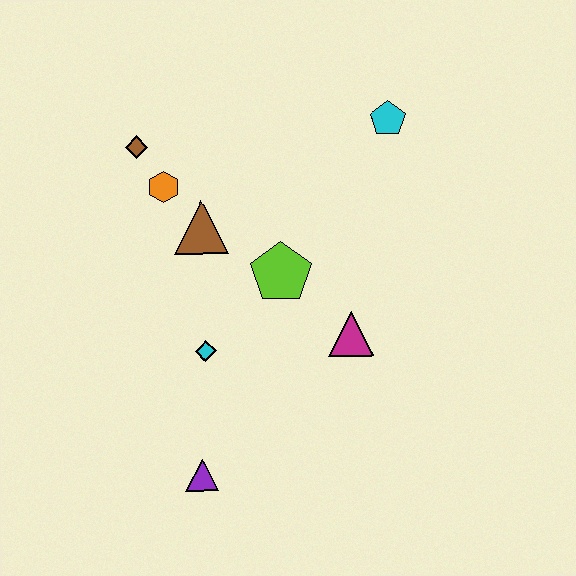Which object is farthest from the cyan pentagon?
The purple triangle is farthest from the cyan pentagon.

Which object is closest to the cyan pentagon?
The lime pentagon is closest to the cyan pentagon.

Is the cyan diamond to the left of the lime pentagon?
Yes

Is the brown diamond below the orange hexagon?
No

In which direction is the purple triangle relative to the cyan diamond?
The purple triangle is below the cyan diamond.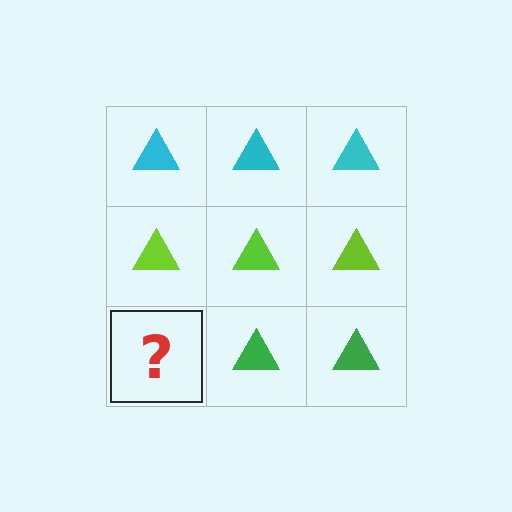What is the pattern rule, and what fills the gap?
The rule is that each row has a consistent color. The gap should be filled with a green triangle.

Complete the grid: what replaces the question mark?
The question mark should be replaced with a green triangle.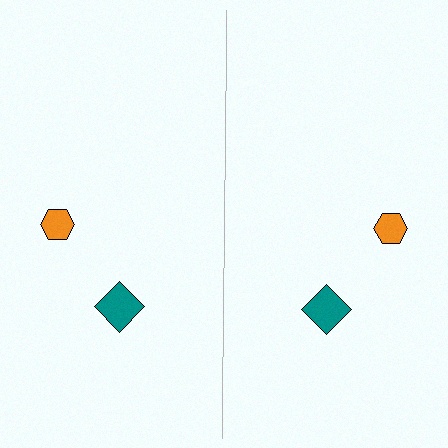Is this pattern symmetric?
Yes, this pattern has bilateral (reflection) symmetry.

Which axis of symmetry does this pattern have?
The pattern has a vertical axis of symmetry running through the center of the image.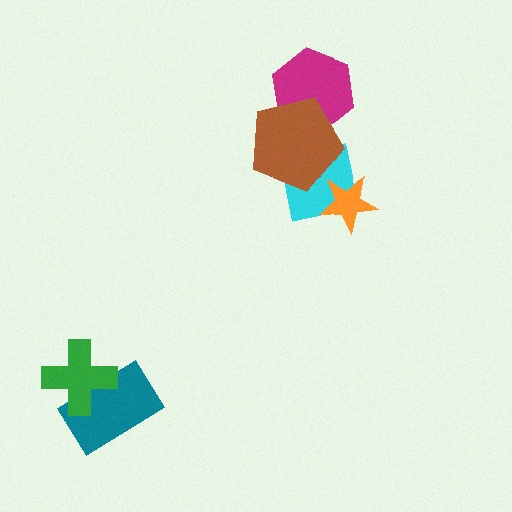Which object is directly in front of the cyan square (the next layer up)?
The brown pentagon is directly in front of the cyan square.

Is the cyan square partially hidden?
Yes, it is partially covered by another shape.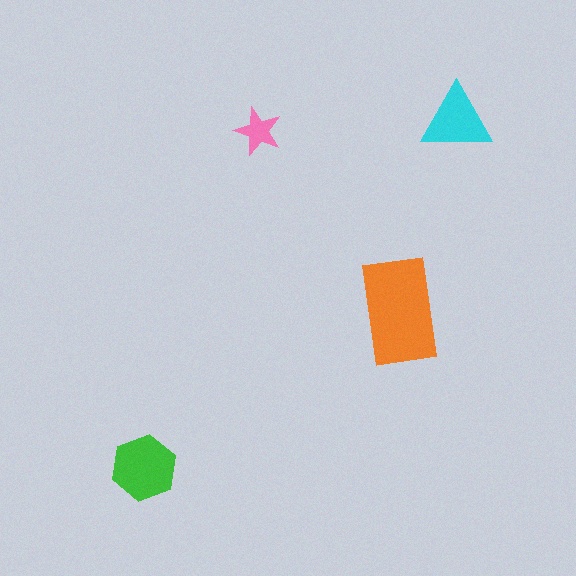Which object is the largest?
The orange rectangle.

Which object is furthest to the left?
The green hexagon is leftmost.